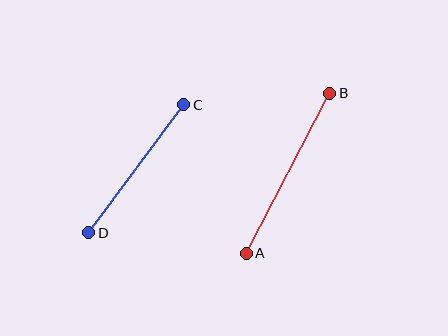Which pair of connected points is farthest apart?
Points A and B are farthest apart.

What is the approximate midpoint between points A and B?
The midpoint is at approximately (288, 173) pixels.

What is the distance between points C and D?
The distance is approximately 159 pixels.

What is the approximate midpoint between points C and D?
The midpoint is at approximately (136, 169) pixels.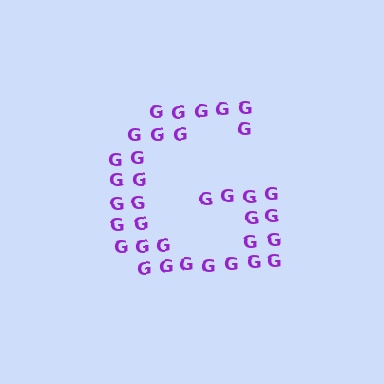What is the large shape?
The large shape is the letter G.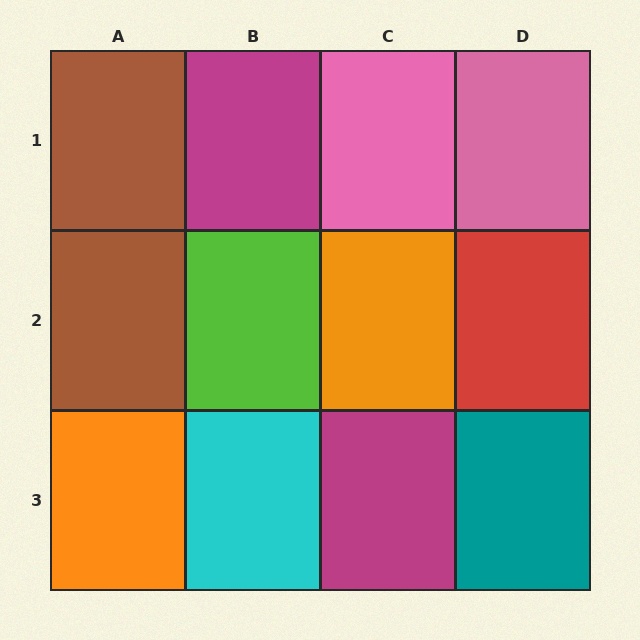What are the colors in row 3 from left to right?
Orange, cyan, magenta, teal.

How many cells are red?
1 cell is red.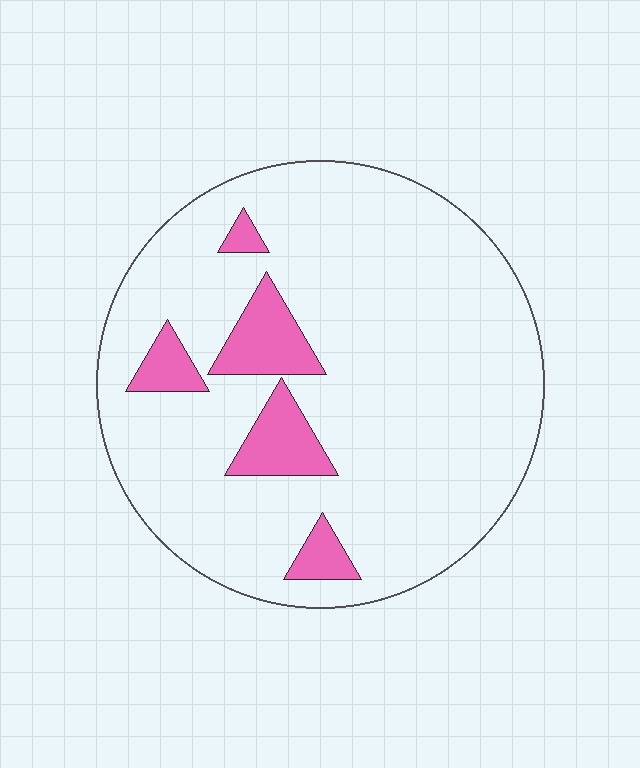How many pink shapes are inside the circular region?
5.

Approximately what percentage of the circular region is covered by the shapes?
Approximately 10%.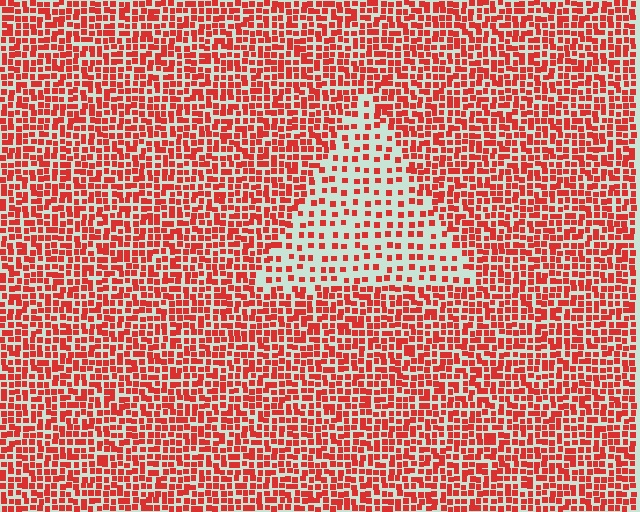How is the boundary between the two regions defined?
The boundary is defined by a change in element density (approximately 2.2x ratio). All elements are the same color, size, and shape.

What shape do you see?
I see a triangle.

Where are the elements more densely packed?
The elements are more densely packed outside the triangle boundary.